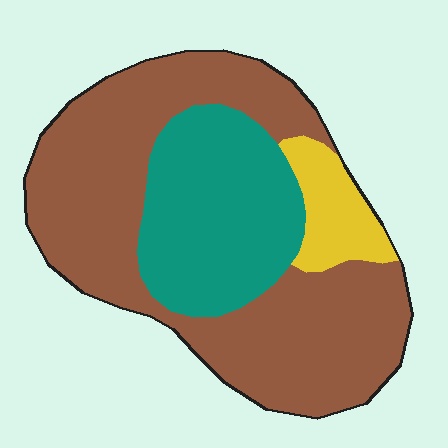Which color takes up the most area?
Brown, at roughly 60%.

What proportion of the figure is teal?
Teal covers 29% of the figure.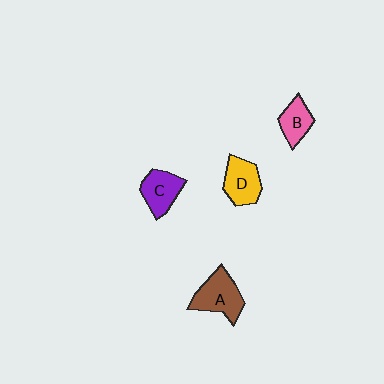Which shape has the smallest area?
Shape B (pink).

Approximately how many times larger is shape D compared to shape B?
Approximately 1.3 times.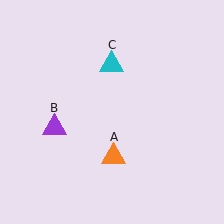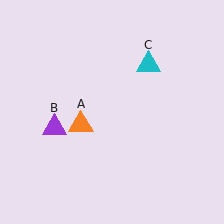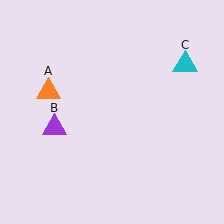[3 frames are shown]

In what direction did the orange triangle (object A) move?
The orange triangle (object A) moved up and to the left.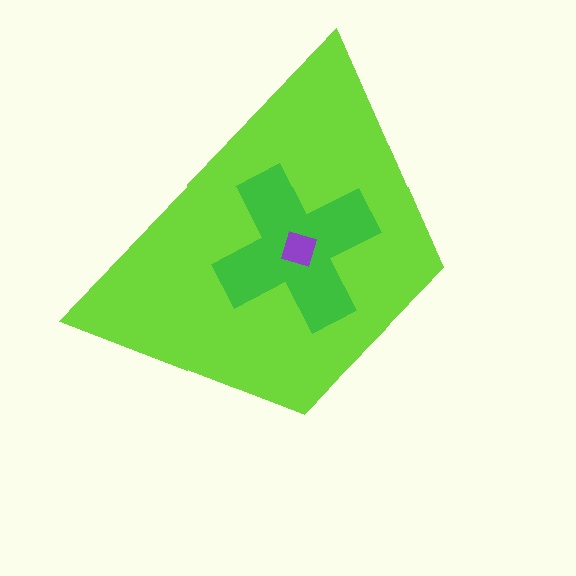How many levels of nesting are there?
3.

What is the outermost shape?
The lime trapezoid.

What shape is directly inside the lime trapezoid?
The green cross.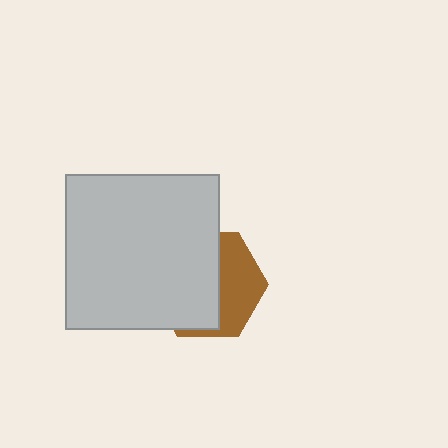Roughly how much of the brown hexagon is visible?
A small part of it is visible (roughly 41%).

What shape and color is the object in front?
The object in front is a light gray square.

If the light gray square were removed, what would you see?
You would see the complete brown hexagon.